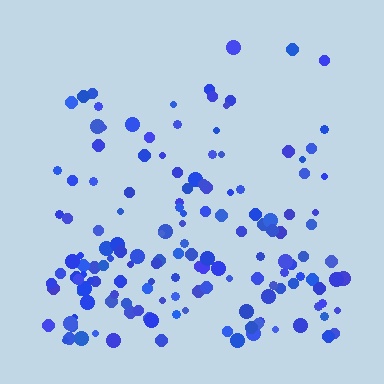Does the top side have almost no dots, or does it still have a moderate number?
Still a moderate number, just noticeably fewer than the bottom.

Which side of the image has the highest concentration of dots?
The bottom.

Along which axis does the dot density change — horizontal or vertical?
Vertical.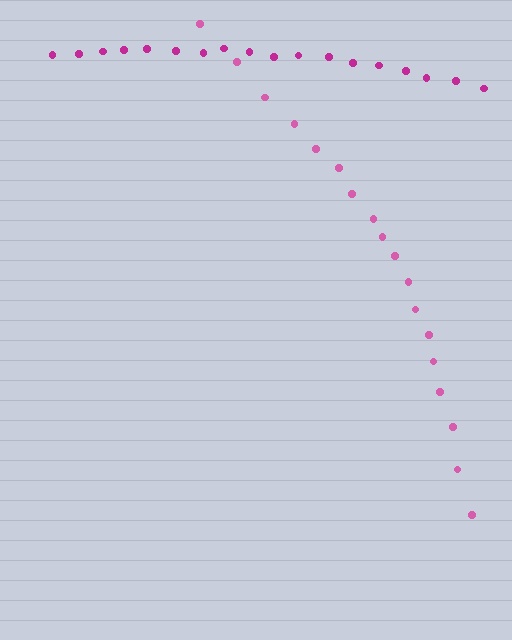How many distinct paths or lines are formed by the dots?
There are 2 distinct paths.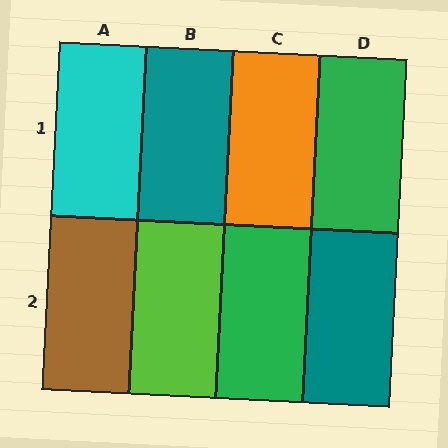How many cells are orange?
1 cell is orange.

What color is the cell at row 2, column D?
Teal.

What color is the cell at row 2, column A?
Brown.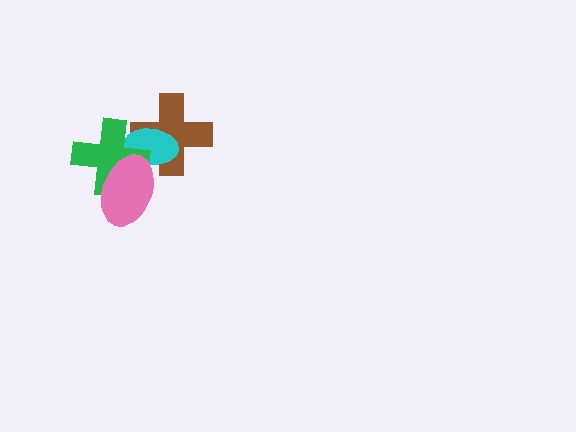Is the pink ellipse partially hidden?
No, no other shape covers it.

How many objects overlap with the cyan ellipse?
3 objects overlap with the cyan ellipse.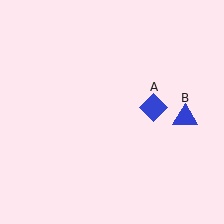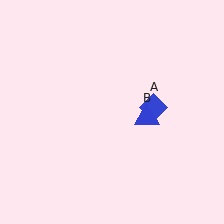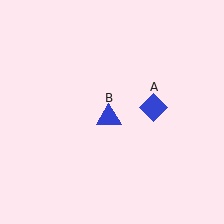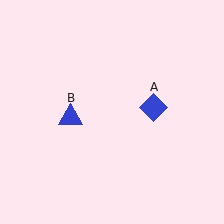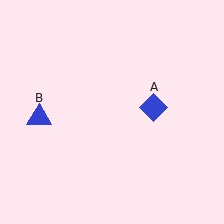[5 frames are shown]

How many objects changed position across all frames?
1 object changed position: blue triangle (object B).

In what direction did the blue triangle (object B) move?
The blue triangle (object B) moved left.